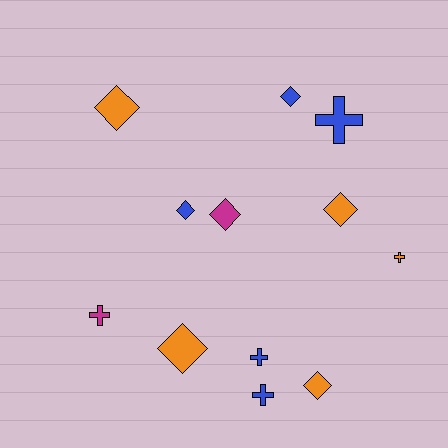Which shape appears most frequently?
Diamond, with 7 objects.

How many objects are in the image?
There are 12 objects.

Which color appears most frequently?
Blue, with 5 objects.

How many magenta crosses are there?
There is 1 magenta cross.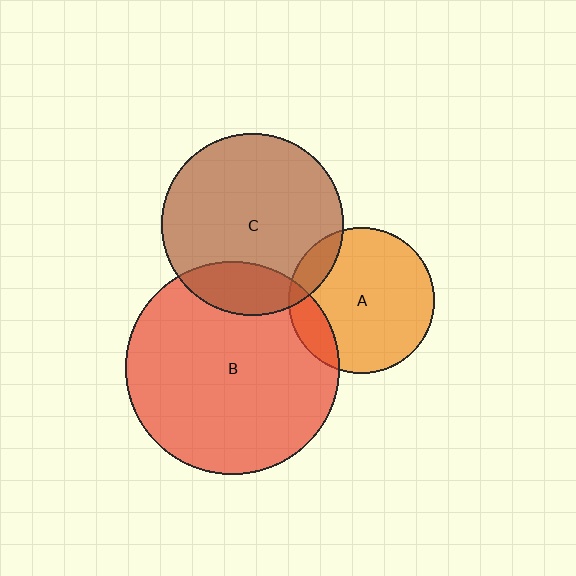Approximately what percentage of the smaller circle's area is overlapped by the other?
Approximately 20%.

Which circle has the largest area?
Circle B (red).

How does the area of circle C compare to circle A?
Approximately 1.6 times.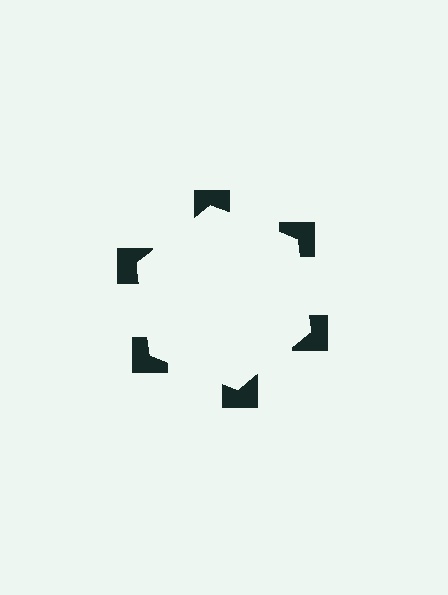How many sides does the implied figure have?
6 sides.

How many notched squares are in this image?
There are 6 — one at each vertex of the illusory hexagon.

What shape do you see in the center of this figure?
An illusory hexagon — its edges are inferred from the aligned wedge cuts in the notched squares, not physically drawn.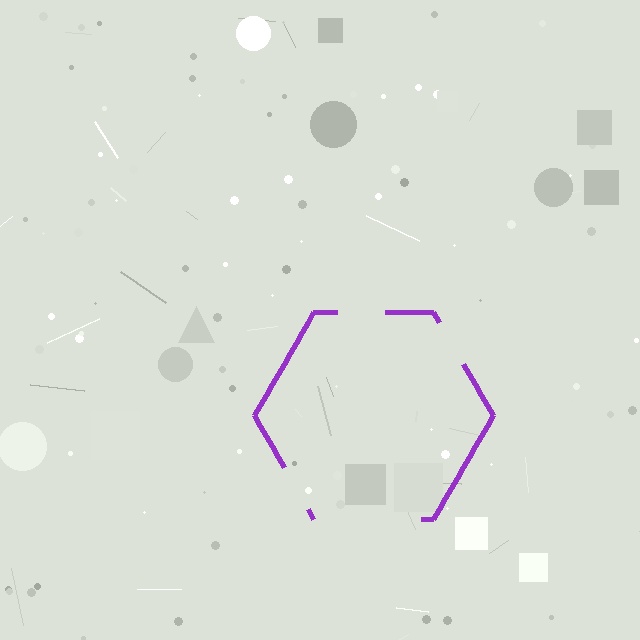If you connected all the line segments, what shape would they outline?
They would outline a hexagon.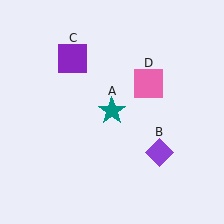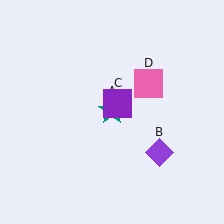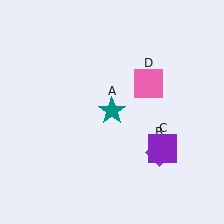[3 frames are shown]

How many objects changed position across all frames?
1 object changed position: purple square (object C).